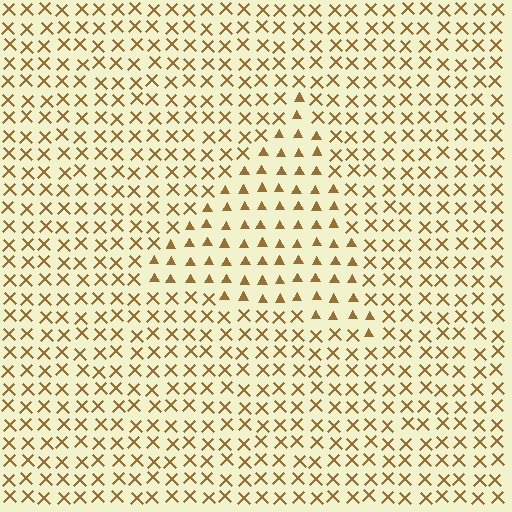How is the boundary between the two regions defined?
The boundary is defined by a change in element shape: triangles inside vs. X marks outside. All elements share the same color and spacing.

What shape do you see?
I see a triangle.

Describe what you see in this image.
The image is filled with small brown elements arranged in a uniform grid. A triangle-shaped region contains triangles, while the surrounding area contains X marks. The boundary is defined purely by the change in element shape.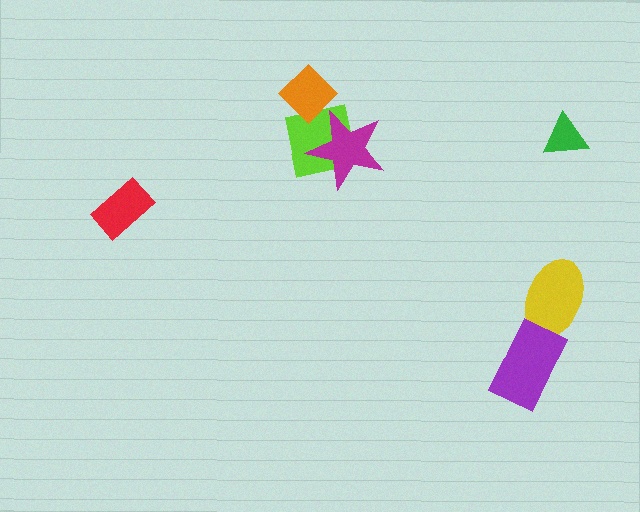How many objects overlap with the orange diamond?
1 object overlaps with the orange diamond.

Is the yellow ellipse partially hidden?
Yes, it is partially covered by another shape.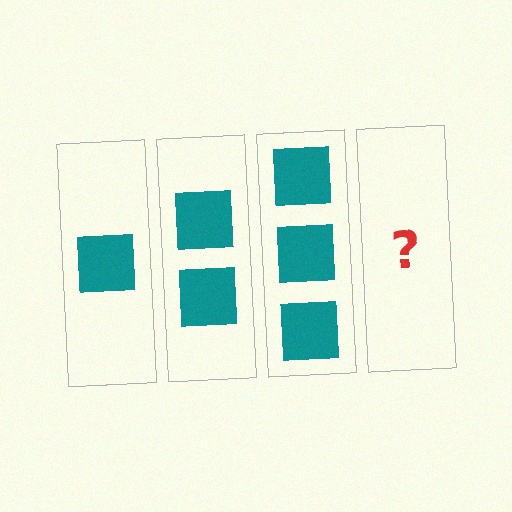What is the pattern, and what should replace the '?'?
The pattern is that each step adds one more square. The '?' should be 4 squares.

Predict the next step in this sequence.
The next step is 4 squares.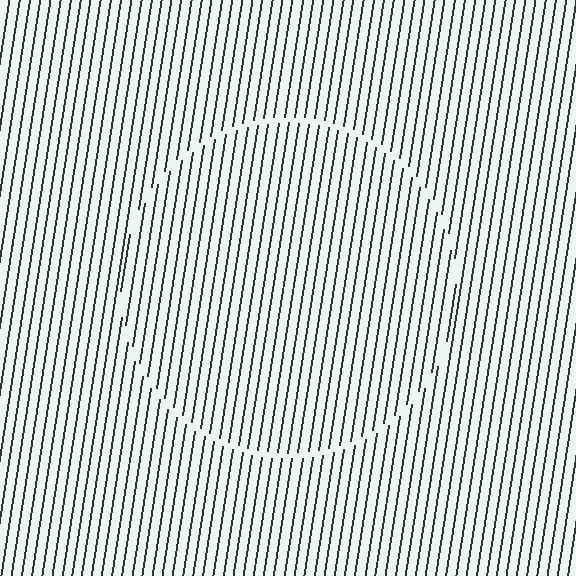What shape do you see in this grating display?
An illusory circle. The interior of the shape contains the same grating, shifted by half a period — the contour is defined by the phase discontinuity where line-ends from the inner and outer gratings abut.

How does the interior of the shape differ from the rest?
The interior of the shape contains the same grating, shifted by half a period — the contour is defined by the phase discontinuity where line-ends from the inner and outer gratings abut.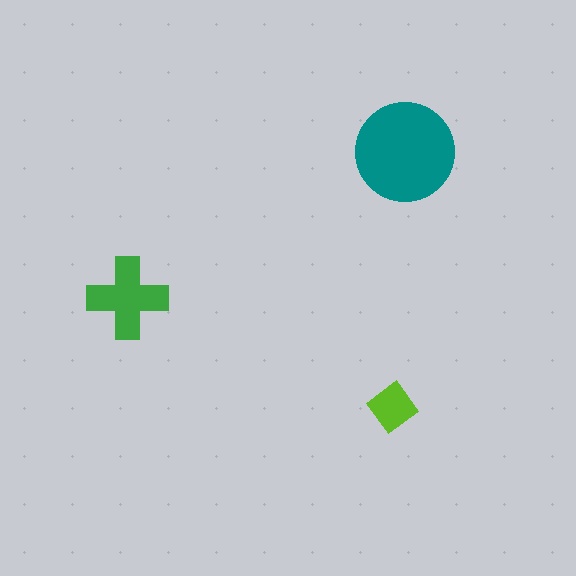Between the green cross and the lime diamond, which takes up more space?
The green cross.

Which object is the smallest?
The lime diamond.